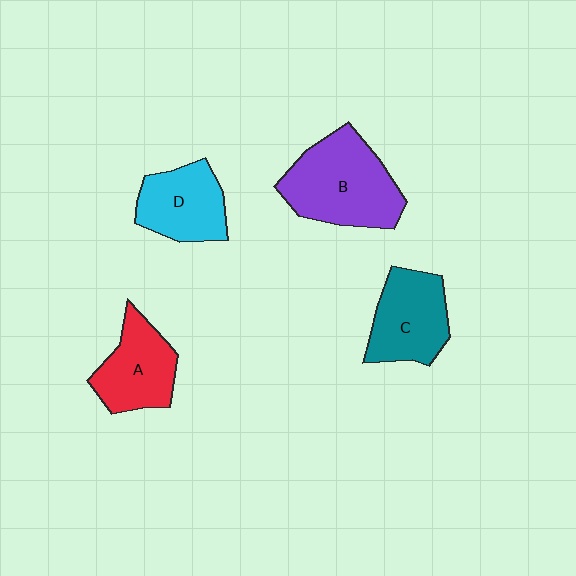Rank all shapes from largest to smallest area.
From largest to smallest: B (purple), C (teal), A (red), D (cyan).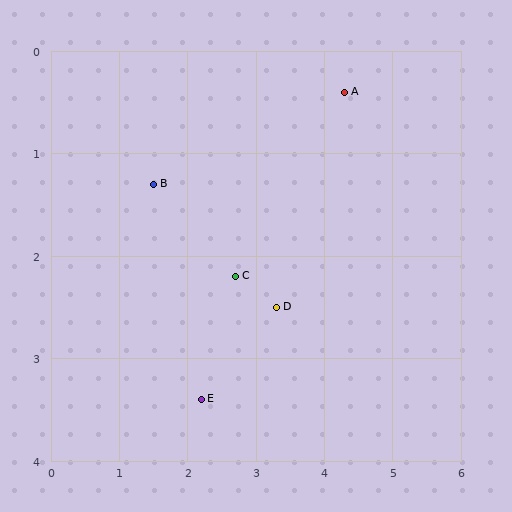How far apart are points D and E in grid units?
Points D and E are about 1.4 grid units apart.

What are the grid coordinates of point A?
Point A is at approximately (4.3, 0.4).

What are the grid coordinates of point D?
Point D is at approximately (3.3, 2.5).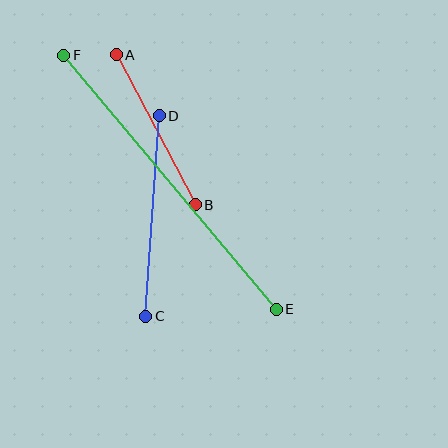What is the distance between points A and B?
The distance is approximately 170 pixels.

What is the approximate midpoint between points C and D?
The midpoint is at approximately (152, 216) pixels.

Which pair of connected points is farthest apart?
Points E and F are farthest apart.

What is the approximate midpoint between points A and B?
The midpoint is at approximately (156, 130) pixels.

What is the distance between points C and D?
The distance is approximately 201 pixels.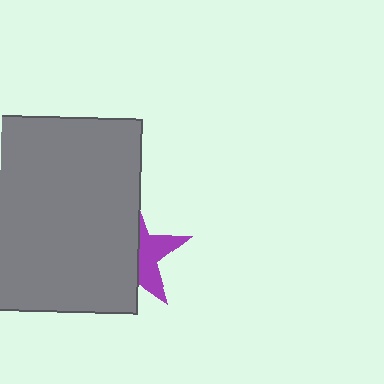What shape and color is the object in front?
The object in front is a gray square.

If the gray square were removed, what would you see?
You would see the complete purple star.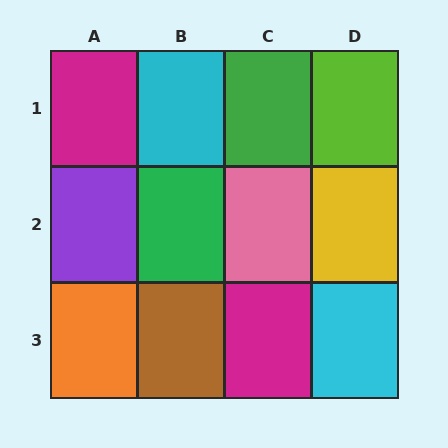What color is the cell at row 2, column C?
Pink.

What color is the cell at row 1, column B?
Cyan.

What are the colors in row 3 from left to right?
Orange, brown, magenta, cyan.